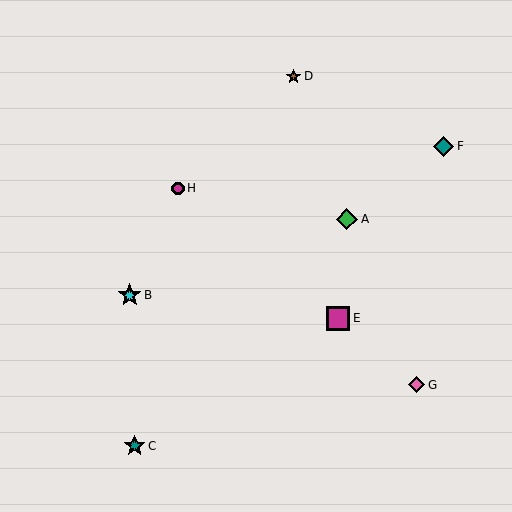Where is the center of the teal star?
The center of the teal star is at (135, 446).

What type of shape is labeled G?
Shape G is a pink diamond.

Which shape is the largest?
The magenta square (labeled E) is the largest.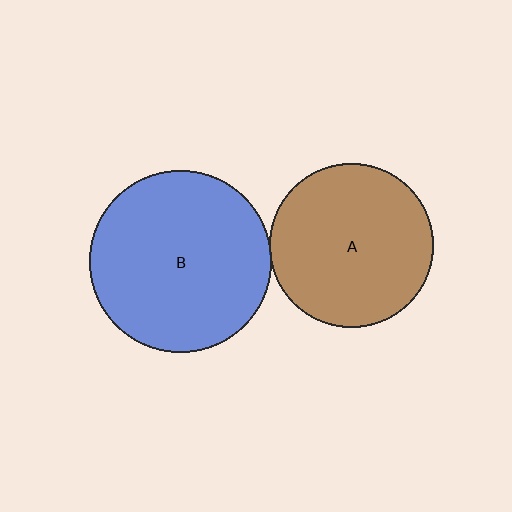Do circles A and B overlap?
Yes.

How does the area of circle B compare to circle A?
Approximately 1.2 times.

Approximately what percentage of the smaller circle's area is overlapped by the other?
Approximately 5%.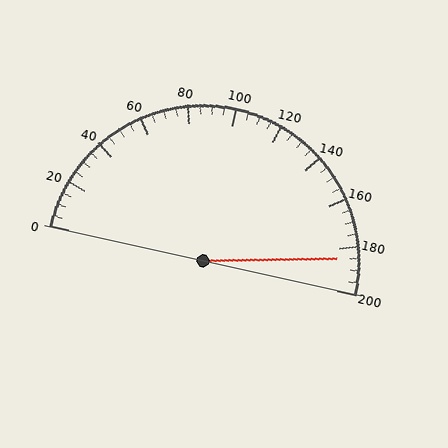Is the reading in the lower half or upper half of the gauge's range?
The reading is in the upper half of the range (0 to 200).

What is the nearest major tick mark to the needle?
The nearest major tick mark is 180.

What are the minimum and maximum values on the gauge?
The gauge ranges from 0 to 200.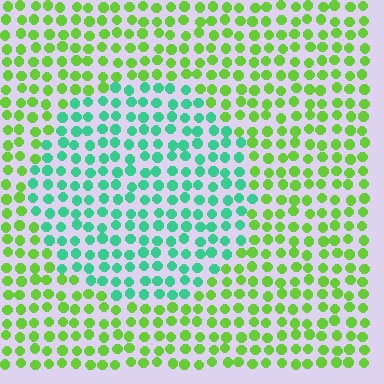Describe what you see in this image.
The image is filled with small lime elements in a uniform arrangement. A circle-shaped region is visible where the elements are tinted to a slightly different hue, forming a subtle color boundary.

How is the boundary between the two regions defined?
The boundary is defined purely by a slight shift in hue (about 55 degrees). Spacing, size, and orientation are identical on both sides.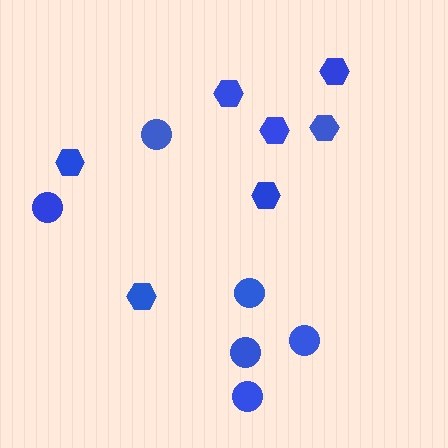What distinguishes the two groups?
There are 2 groups: one group of circles (6) and one group of hexagons (7).